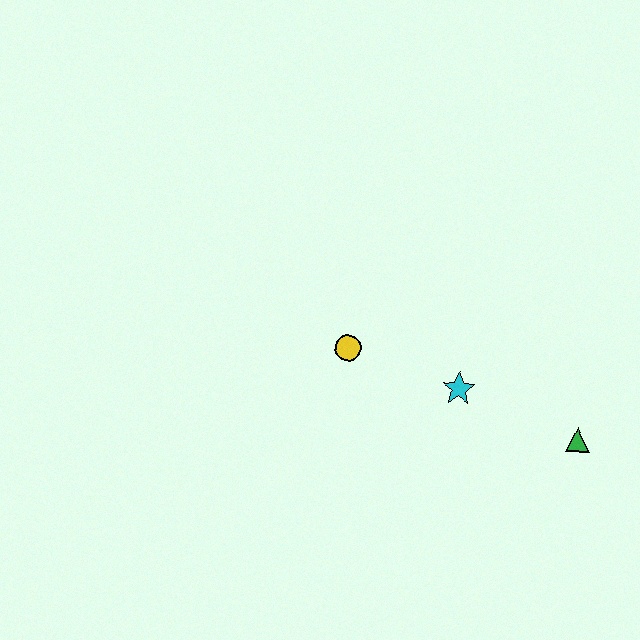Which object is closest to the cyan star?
The yellow circle is closest to the cyan star.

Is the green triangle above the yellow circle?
No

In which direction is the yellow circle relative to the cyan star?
The yellow circle is to the left of the cyan star.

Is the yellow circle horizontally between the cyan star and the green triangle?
No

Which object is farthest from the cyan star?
The green triangle is farthest from the cyan star.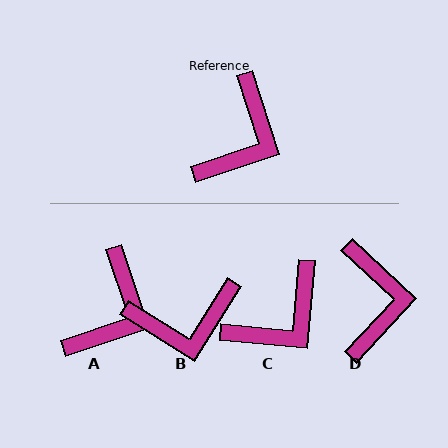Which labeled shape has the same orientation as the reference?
A.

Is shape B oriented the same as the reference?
No, it is off by about 50 degrees.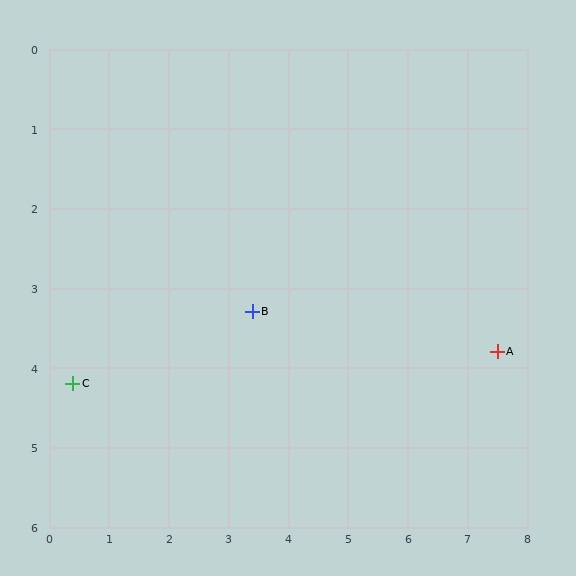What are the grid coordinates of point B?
Point B is at approximately (3.4, 3.3).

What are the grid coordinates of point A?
Point A is at approximately (7.5, 3.8).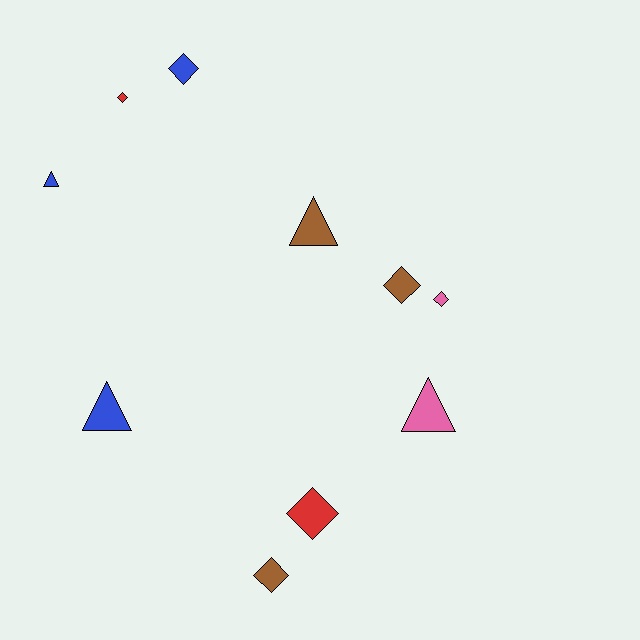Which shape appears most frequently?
Diamond, with 6 objects.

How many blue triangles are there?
There are 2 blue triangles.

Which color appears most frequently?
Brown, with 3 objects.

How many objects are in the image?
There are 10 objects.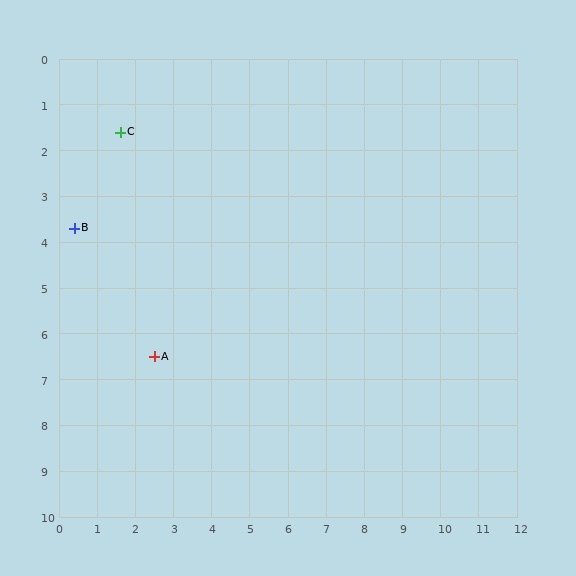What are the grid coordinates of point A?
Point A is at approximately (2.5, 6.5).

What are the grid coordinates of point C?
Point C is at approximately (1.6, 1.6).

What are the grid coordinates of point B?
Point B is at approximately (0.4, 3.7).